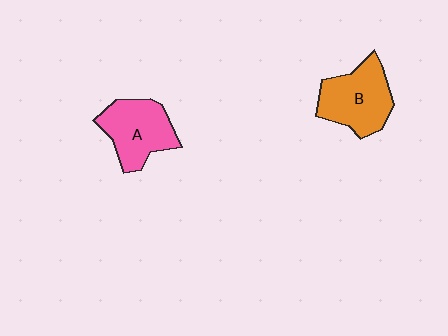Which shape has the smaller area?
Shape A (pink).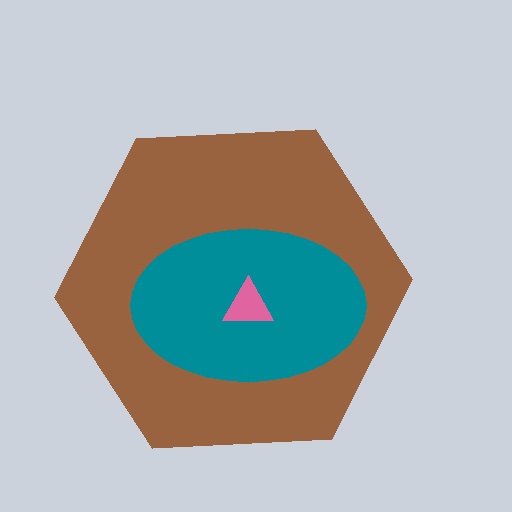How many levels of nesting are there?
3.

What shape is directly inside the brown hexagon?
The teal ellipse.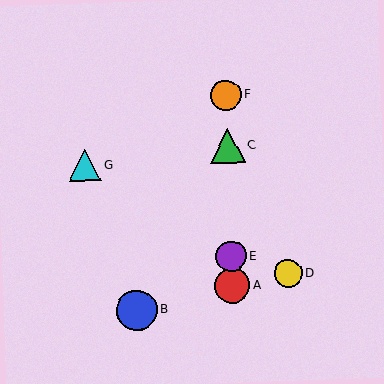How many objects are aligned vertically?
4 objects (A, C, E, F) are aligned vertically.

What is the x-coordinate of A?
Object A is at x≈232.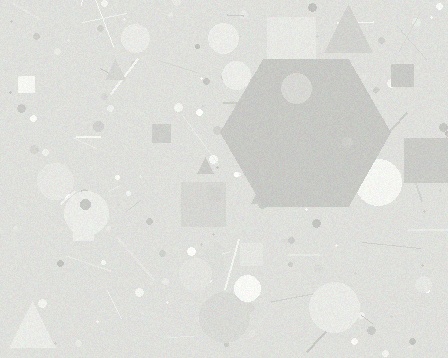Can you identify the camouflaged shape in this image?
The camouflaged shape is a hexagon.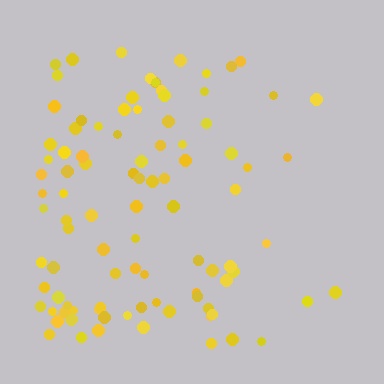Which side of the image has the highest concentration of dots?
The left.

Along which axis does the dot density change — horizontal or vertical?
Horizontal.